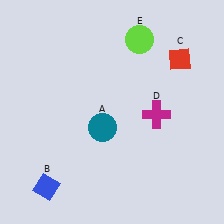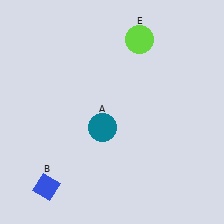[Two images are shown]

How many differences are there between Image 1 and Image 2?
There are 2 differences between the two images.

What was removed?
The red diamond (C), the magenta cross (D) were removed in Image 2.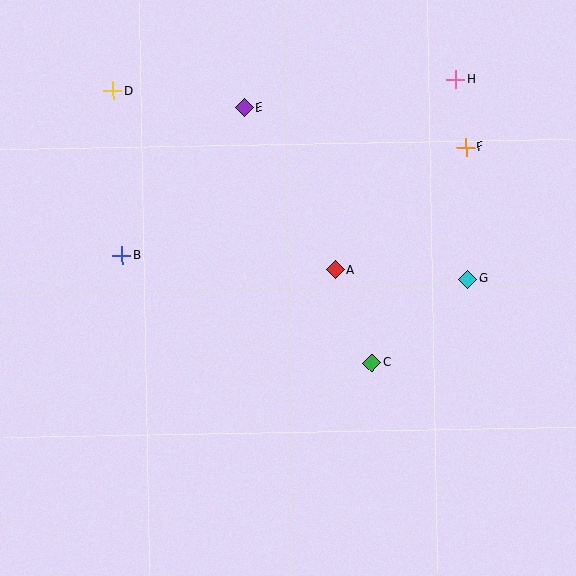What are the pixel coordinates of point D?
Point D is at (113, 91).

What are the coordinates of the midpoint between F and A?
The midpoint between F and A is at (400, 209).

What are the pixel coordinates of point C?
Point C is at (372, 363).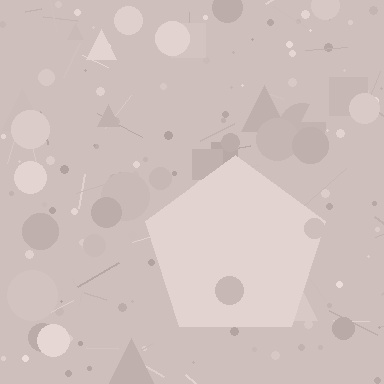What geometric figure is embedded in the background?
A pentagon is embedded in the background.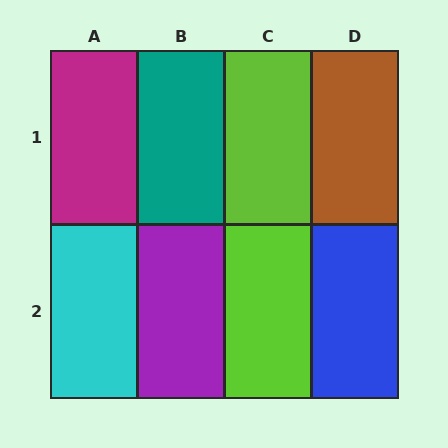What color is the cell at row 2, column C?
Lime.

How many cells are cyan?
1 cell is cyan.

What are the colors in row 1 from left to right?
Magenta, teal, lime, brown.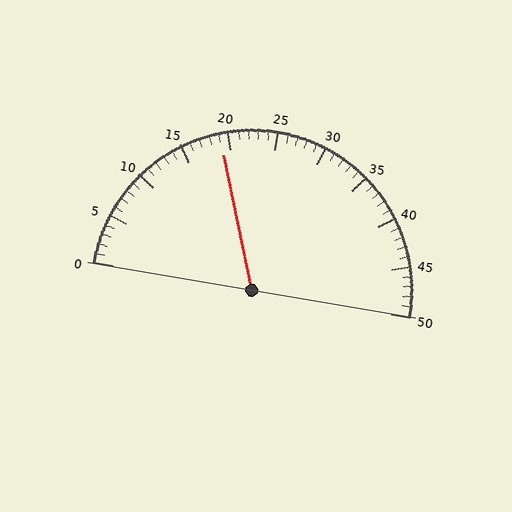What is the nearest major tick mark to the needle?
The nearest major tick mark is 20.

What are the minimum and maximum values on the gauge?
The gauge ranges from 0 to 50.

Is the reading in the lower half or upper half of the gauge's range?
The reading is in the lower half of the range (0 to 50).